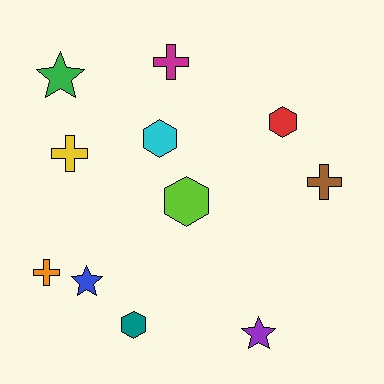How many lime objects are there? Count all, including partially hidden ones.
There is 1 lime object.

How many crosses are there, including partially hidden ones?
There are 4 crosses.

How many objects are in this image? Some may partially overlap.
There are 11 objects.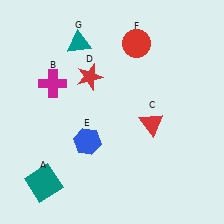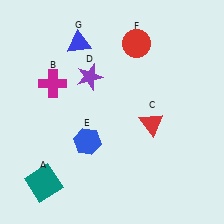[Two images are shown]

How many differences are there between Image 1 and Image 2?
There are 2 differences between the two images.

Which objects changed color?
D changed from red to purple. G changed from teal to blue.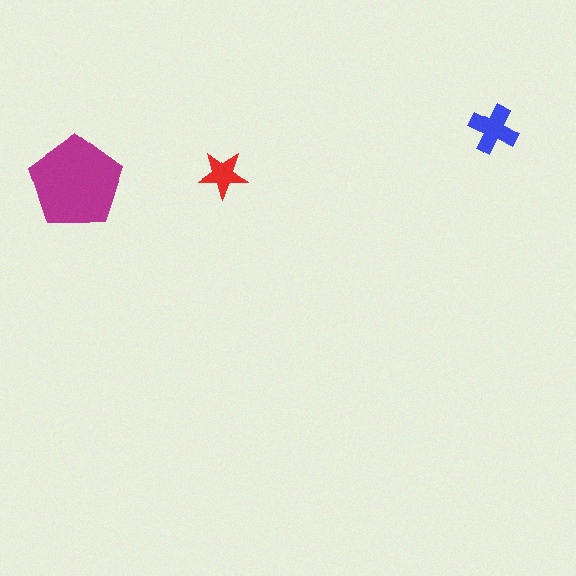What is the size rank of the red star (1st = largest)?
3rd.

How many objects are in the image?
There are 3 objects in the image.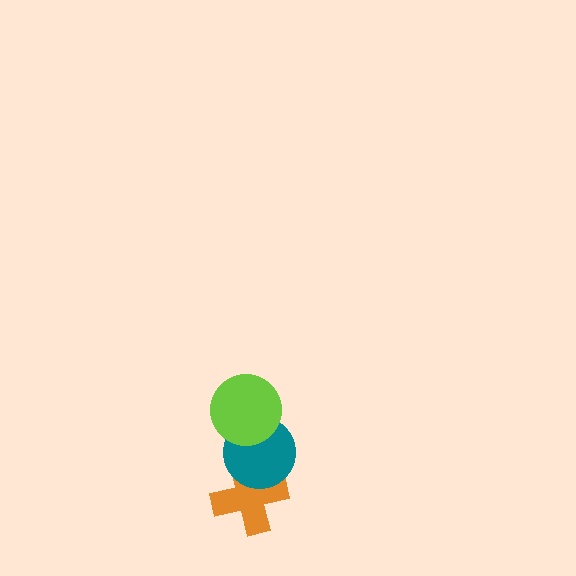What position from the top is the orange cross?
The orange cross is 3rd from the top.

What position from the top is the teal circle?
The teal circle is 2nd from the top.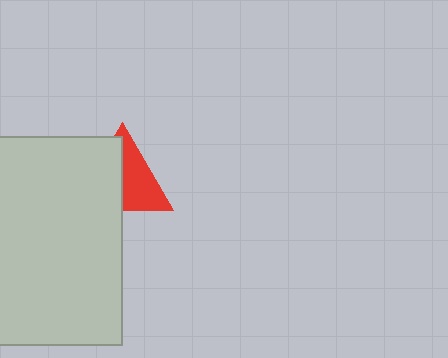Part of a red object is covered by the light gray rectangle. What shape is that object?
It is a triangle.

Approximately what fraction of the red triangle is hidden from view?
Roughly 50% of the red triangle is hidden behind the light gray rectangle.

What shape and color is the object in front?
The object in front is a light gray rectangle.